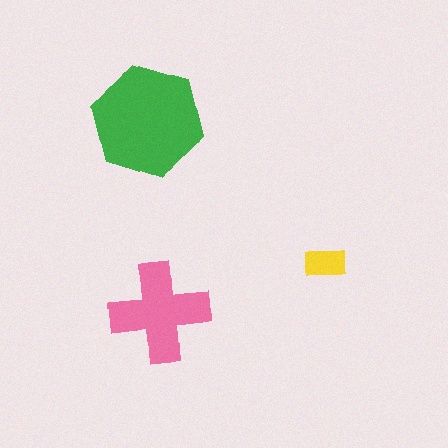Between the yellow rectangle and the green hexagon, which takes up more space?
The green hexagon.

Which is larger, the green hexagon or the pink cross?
The green hexagon.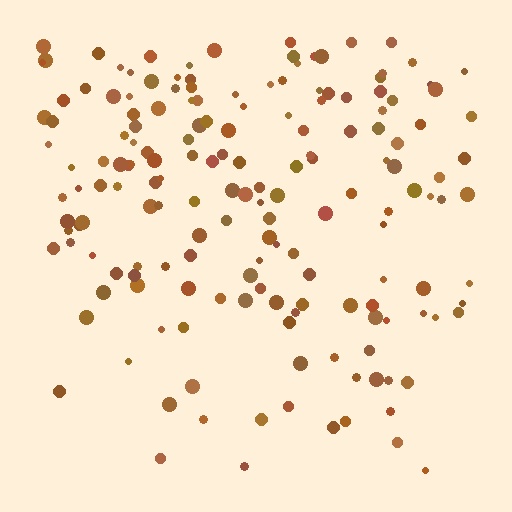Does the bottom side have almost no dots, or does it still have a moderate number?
Still a moderate number, just noticeably fewer than the top.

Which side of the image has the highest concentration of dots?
The top.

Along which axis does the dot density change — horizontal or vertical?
Vertical.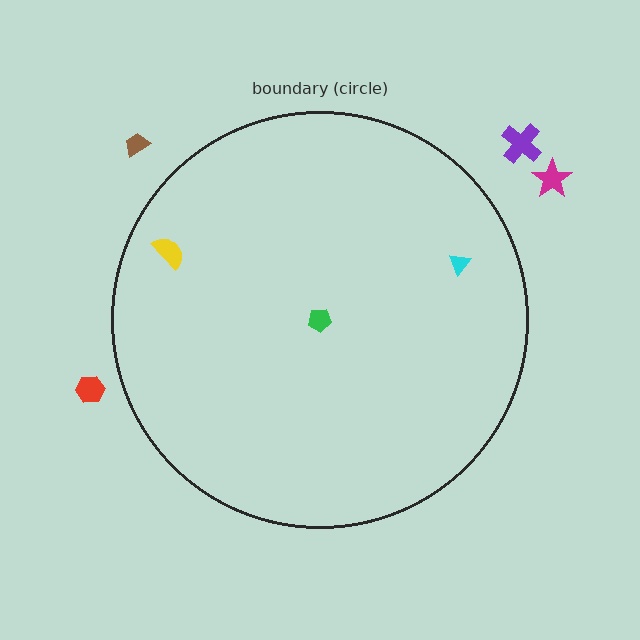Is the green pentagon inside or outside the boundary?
Inside.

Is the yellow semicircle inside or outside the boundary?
Inside.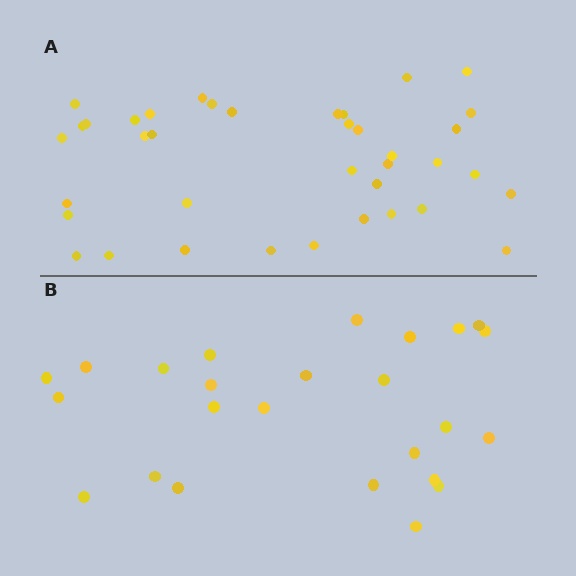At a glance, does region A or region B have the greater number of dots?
Region A (the top region) has more dots.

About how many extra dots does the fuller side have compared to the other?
Region A has approximately 15 more dots than region B.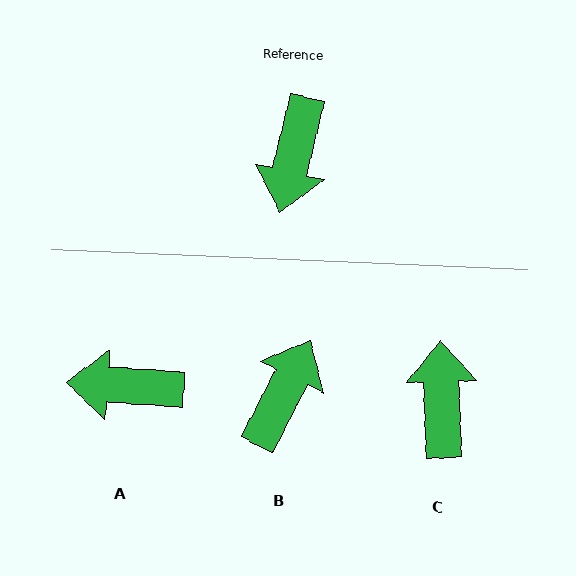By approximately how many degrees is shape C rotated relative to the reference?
Approximately 165 degrees clockwise.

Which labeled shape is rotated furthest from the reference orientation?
B, about 167 degrees away.